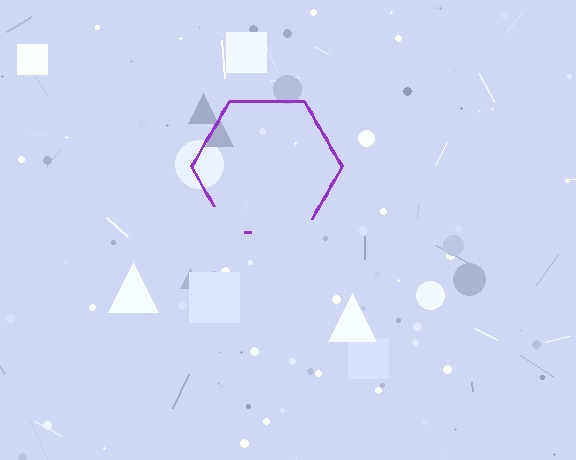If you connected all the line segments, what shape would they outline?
They would outline a hexagon.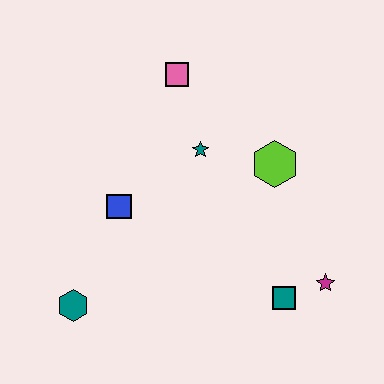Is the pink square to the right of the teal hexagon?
Yes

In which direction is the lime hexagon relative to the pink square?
The lime hexagon is to the right of the pink square.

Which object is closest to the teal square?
The magenta star is closest to the teal square.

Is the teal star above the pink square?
No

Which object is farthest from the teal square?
The pink square is farthest from the teal square.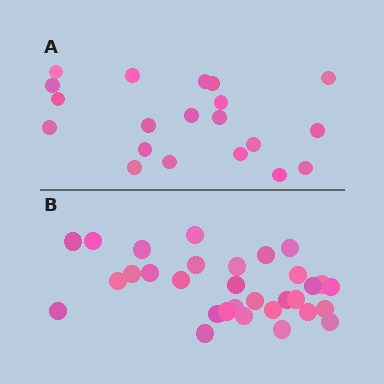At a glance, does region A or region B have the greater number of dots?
Region B (the bottom region) has more dots.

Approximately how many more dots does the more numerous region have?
Region B has roughly 12 or so more dots than region A.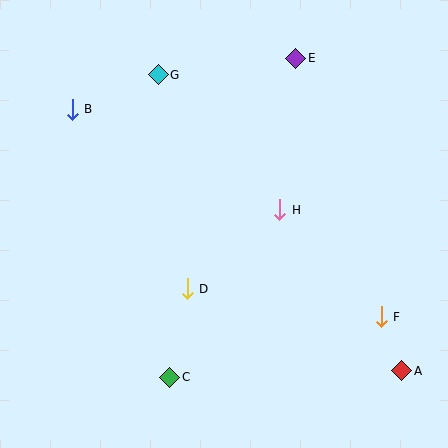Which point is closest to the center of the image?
Point H at (280, 210) is closest to the center.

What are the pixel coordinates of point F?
Point F is at (381, 317).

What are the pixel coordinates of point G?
Point G is at (158, 75).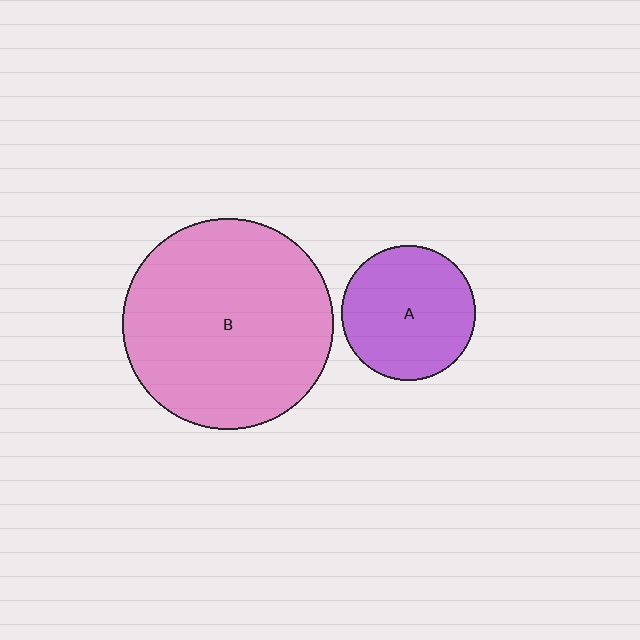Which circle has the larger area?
Circle B (pink).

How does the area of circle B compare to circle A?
Approximately 2.5 times.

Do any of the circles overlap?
No, none of the circles overlap.